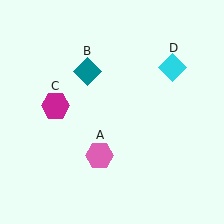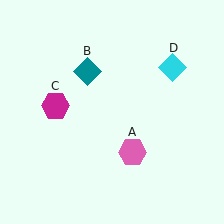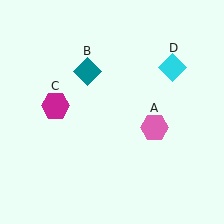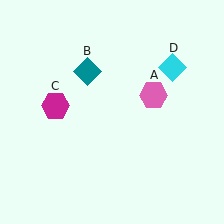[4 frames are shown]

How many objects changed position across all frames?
1 object changed position: pink hexagon (object A).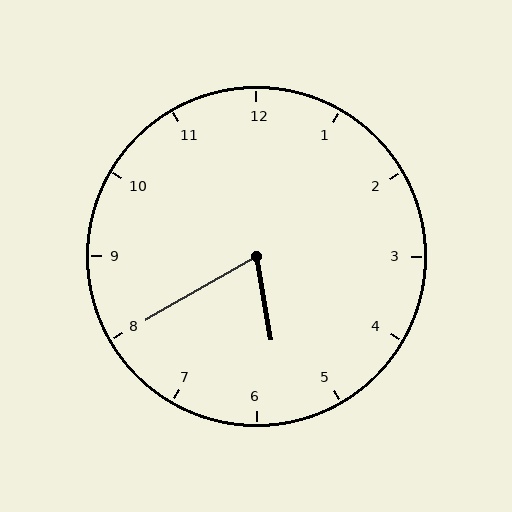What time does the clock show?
5:40.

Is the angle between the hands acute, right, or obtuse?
It is acute.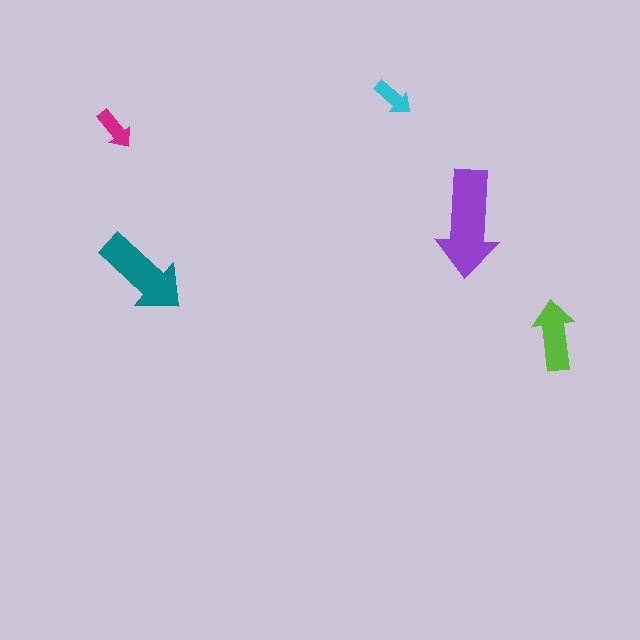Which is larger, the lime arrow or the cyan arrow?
The lime one.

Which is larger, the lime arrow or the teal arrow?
The teal one.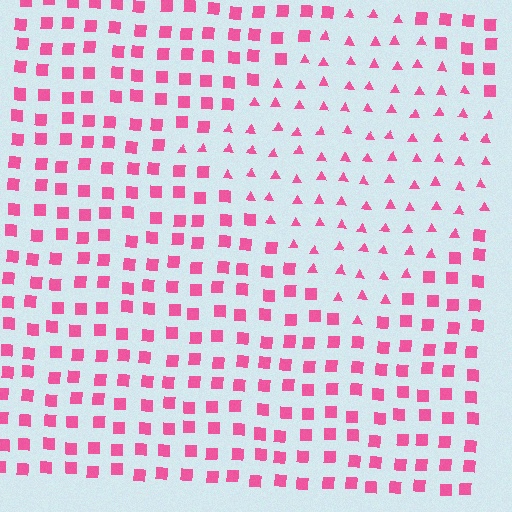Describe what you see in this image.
The image is filled with small pink elements arranged in a uniform grid. A diamond-shaped region contains triangles, while the surrounding area contains squares. The boundary is defined purely by the change in element shape.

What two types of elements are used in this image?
The image uses triangles inside the diamond region and squares outside it.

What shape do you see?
I see a diamond.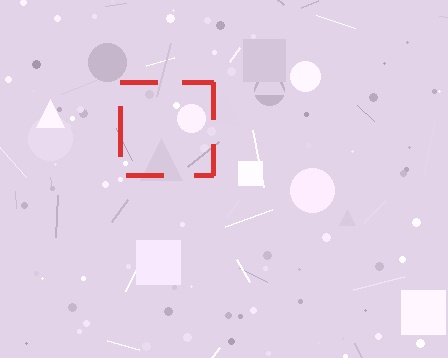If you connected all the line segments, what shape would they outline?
They would outline a square.